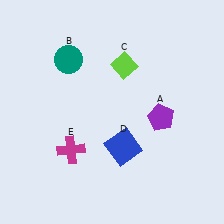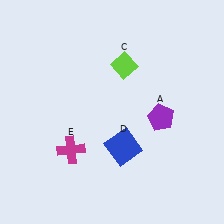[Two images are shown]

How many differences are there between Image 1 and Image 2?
There is 1 difference between the two images.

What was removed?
The teal circle (B) was removed in Image 2.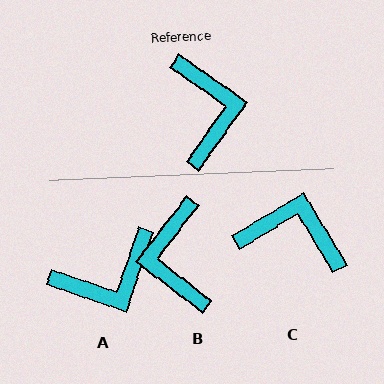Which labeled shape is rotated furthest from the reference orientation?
B, about 178 degrees away.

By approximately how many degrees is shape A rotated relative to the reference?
Approximately 74 degrees clockwise.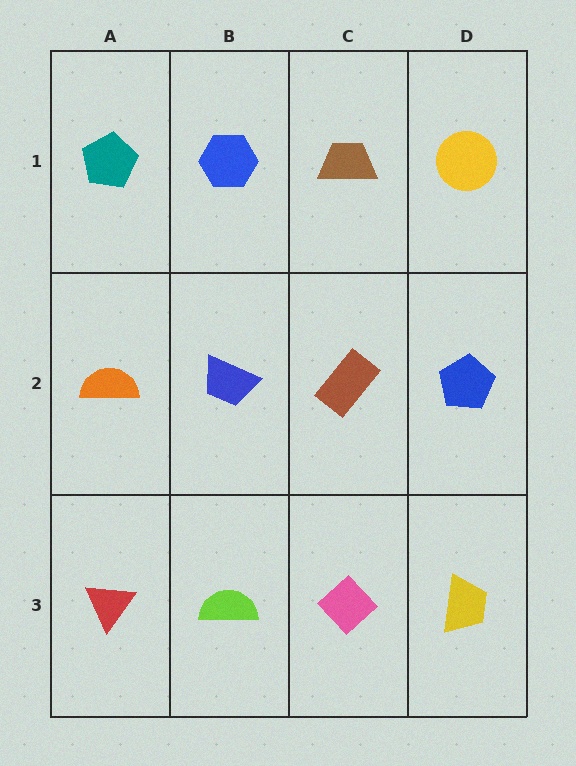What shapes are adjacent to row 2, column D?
A yellow circle (row 1, column D), a yellow trapezoid (row 3, column D), a brown rectangle (row 2, column C).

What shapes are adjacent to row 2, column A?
A teal pentagon (row 1, column A), a red triangle (row 3, column A), a blue trapezoid (row 2, column B).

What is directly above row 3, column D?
A blue pentagon.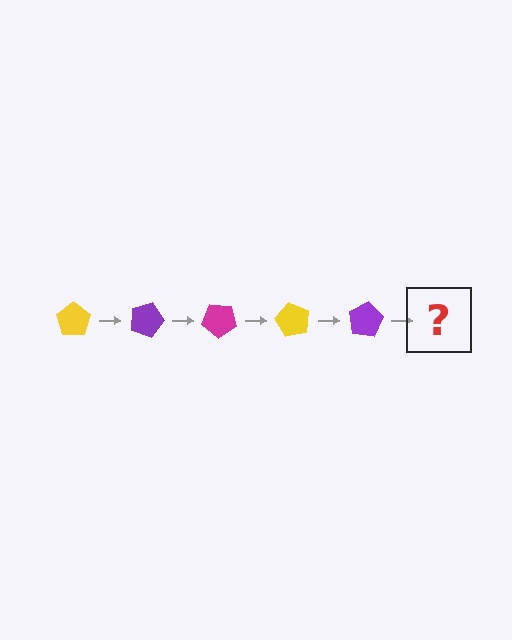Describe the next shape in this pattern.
It should be a magenta pentagon, rotated 100 degrees from the start.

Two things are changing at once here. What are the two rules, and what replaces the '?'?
The two rules are that it rotates 20 degrees each step and the color cycles through yellow, purple, and magenta. The '?' should be a magenta pentagon, rotated 100 degrees from the start.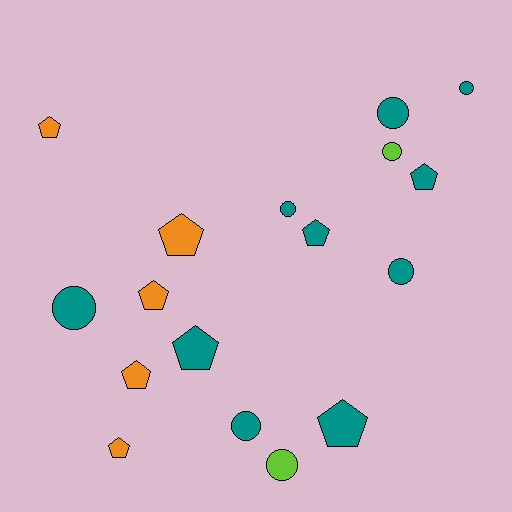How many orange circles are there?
There are no orange circles.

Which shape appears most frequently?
Pentagon, with 9 objects.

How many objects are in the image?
There are 17 objects.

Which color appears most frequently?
Teal, with 10 objects.